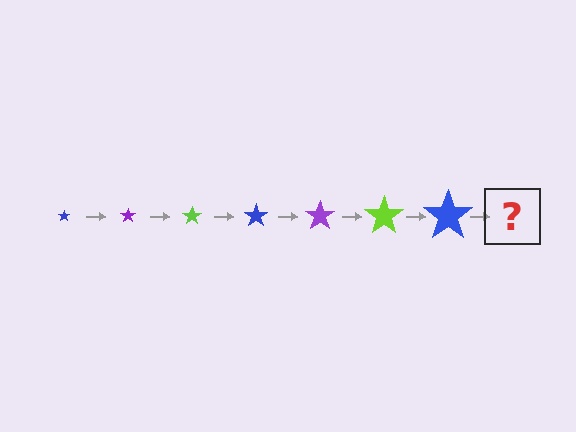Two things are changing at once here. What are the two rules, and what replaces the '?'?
The two rules are that the star grows larger each step and the color cycles through blue, purple, and lime. The '?' should be a purple star, larger than the previous one.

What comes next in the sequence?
The next element should be a purple star, larger than the previous one.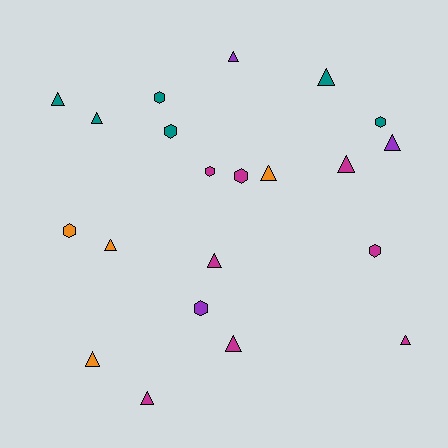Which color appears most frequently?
Magenta, with 8 objects.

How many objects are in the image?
There are 21 objects.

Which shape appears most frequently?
Triangle, with 13 objects.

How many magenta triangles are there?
There are 5 magenta triangles.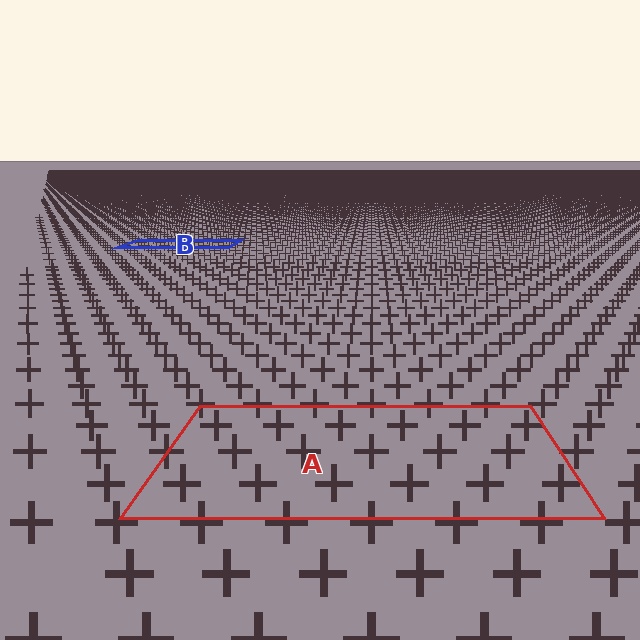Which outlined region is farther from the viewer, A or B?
Region B is farther from the viewer — the texture elements inside it appear smaller and more densely packed.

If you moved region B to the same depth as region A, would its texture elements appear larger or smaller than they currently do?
They would appear larger. At a closer depth, the same texture elements are projected at a bigger on-screen size.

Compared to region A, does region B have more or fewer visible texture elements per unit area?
Region B has more texture elements per unit area — they are packed more densely because it is farther away.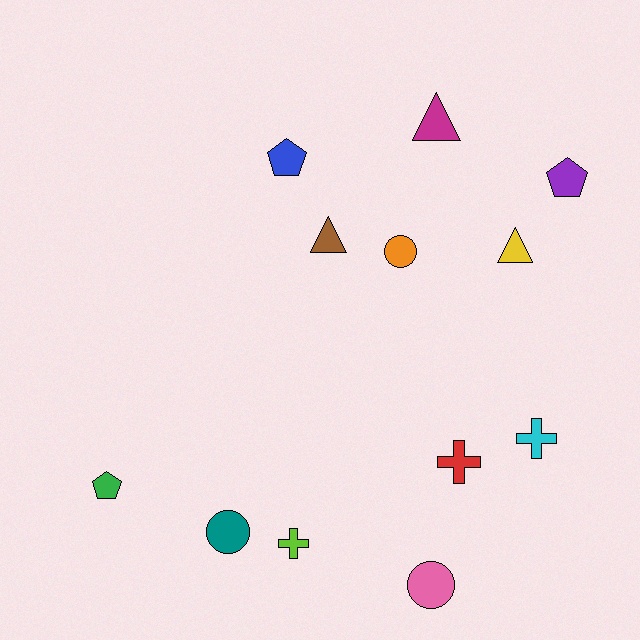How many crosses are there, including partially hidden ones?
There are 3 crosses.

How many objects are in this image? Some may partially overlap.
There are 12 objects.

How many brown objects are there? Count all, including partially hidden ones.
There is 1 brown object.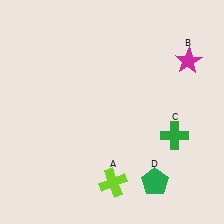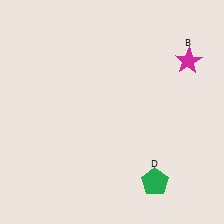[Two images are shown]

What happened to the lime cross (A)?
The lime cross (A) was removed in Image 2. It was in the bottom-right area of Image 1.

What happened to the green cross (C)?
The green cross (C) was removed in Image 2. It was in the bottom-right area of Image 1.